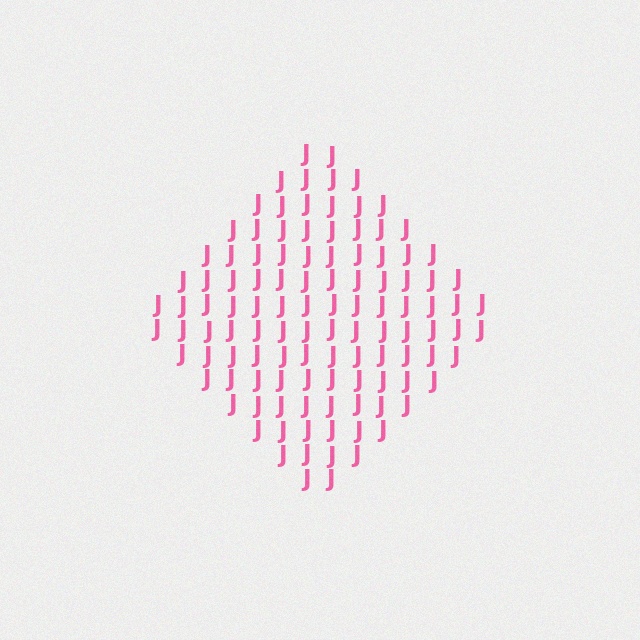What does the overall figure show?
The overall figure shows a diamond.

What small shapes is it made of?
It is made of small letter J's.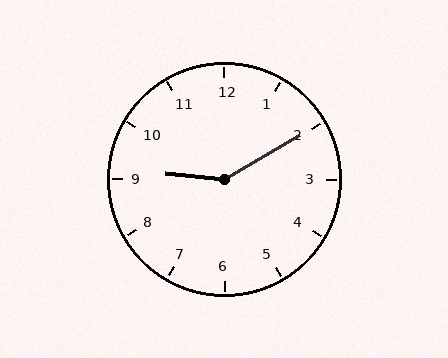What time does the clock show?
9:10.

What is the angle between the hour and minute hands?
Approximately 145 degrees.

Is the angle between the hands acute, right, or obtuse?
It is obtuse.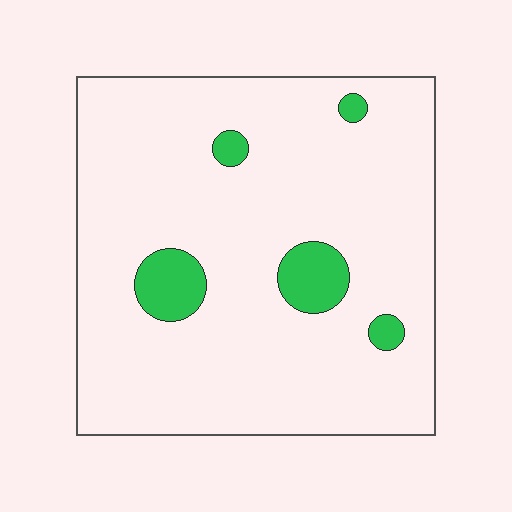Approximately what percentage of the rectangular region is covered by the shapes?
Approximately 10%.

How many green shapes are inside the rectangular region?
5.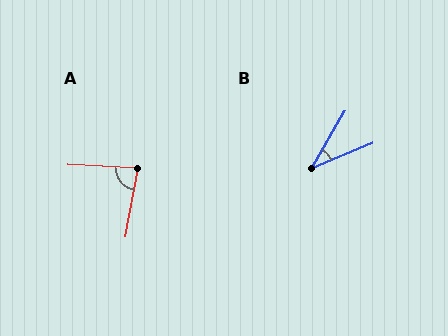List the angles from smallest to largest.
B (37°), A (82°).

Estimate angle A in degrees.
Approximately 82 degrees.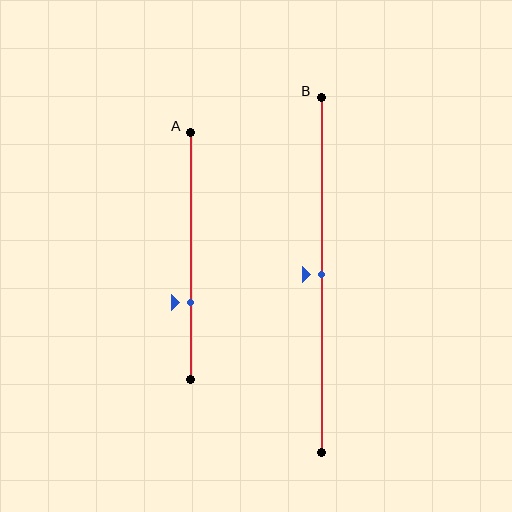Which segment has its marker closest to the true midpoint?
Segment B has its marker closest to the true midpoint.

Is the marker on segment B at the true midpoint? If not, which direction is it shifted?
Yes, the marker on segment B is at the true midpoint.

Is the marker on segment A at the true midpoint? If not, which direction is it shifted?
No, the marker on segment A is shifted downward by about 19% of the segment length.